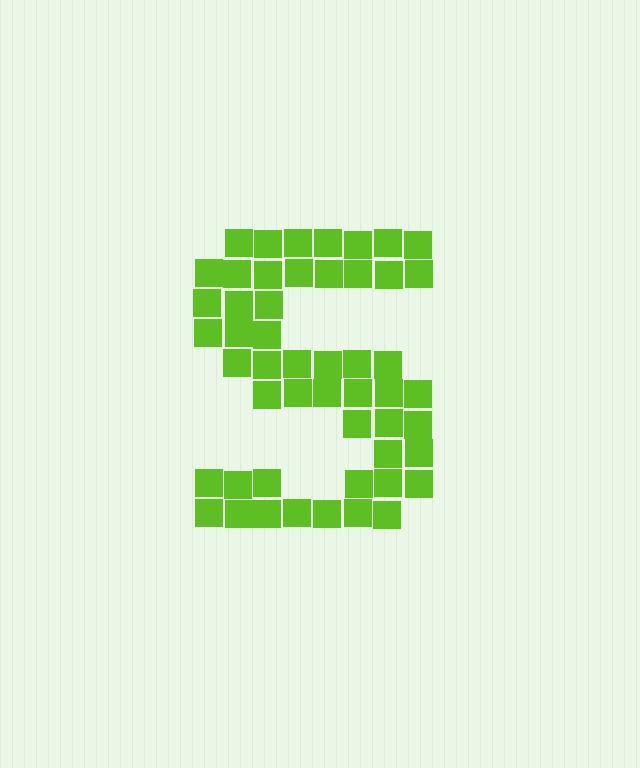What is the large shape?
The large shape is the letter S.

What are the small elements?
The small elements are squares.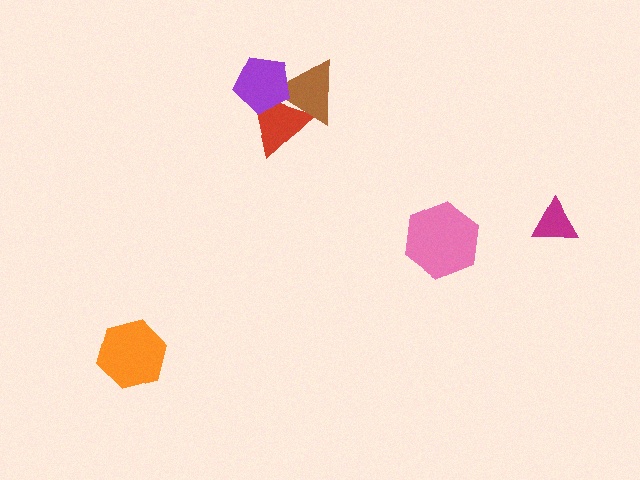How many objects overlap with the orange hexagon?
0 objects overlap with the orange hexagon.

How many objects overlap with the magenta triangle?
0 objects overlap with the magenta triangle.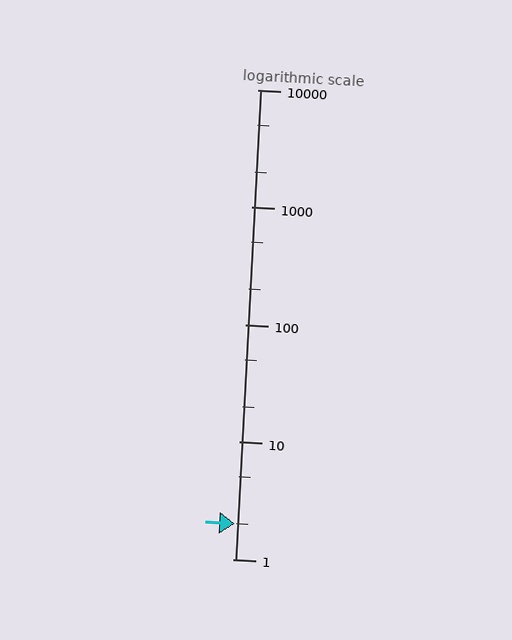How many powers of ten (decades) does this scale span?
The scale spans 4 decades, from 1 to 10000.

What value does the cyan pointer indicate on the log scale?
The pointer indicates approximately 2.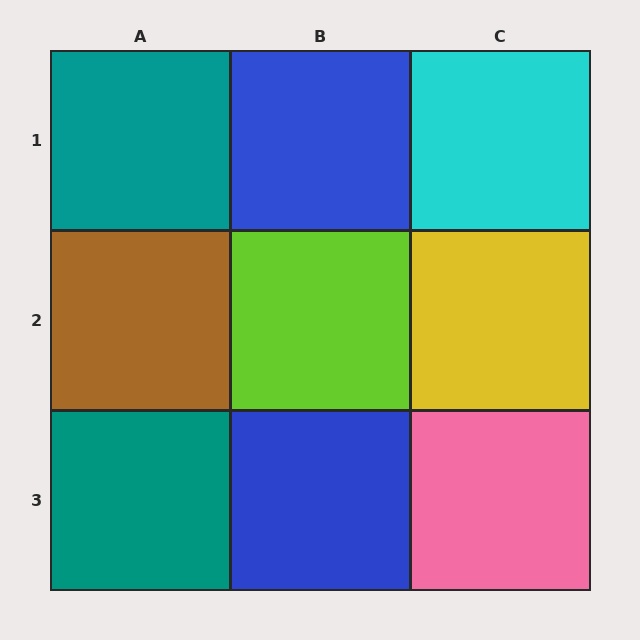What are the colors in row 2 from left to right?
Brown, lime, yellow.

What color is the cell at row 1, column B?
Blue.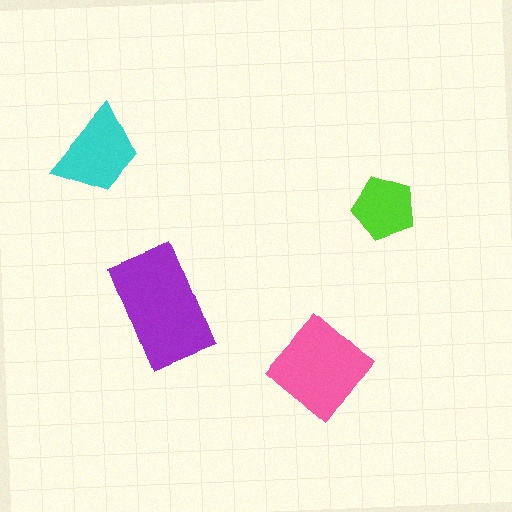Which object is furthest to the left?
The cyan trapezoid is leftmost.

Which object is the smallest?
The lime pentagon.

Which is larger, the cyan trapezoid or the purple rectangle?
The purple rectangle.